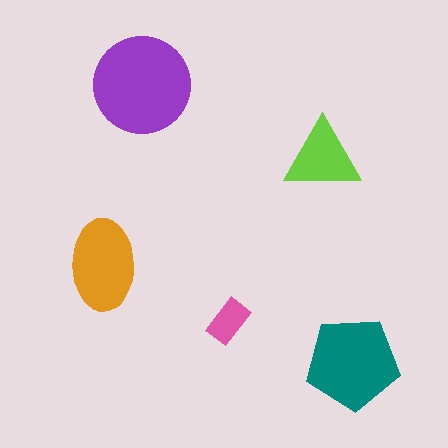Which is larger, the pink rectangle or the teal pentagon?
The teal pentagon.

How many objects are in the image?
There are 5 objects in the image.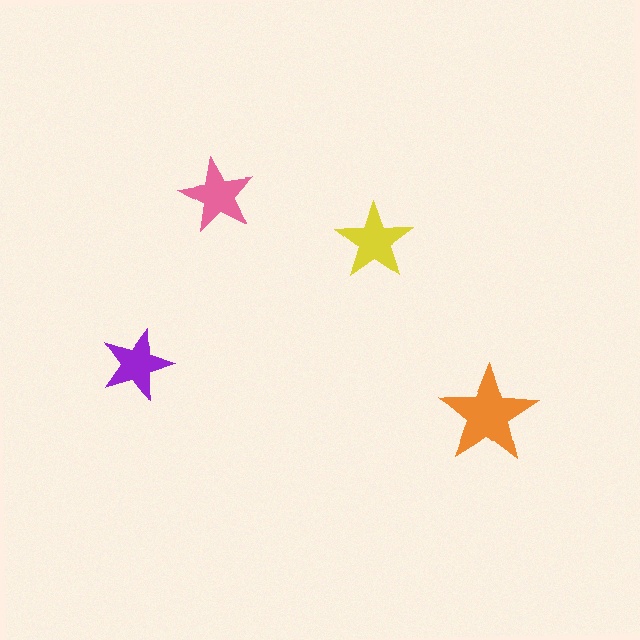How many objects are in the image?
There are 4 objects in the image.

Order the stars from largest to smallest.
the orange one, the yellow one, the pink one, the purple one.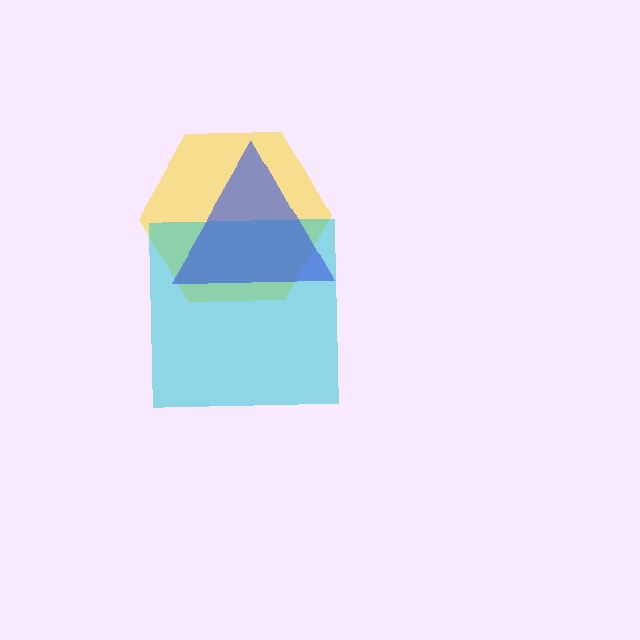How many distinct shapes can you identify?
There are 3 distinct shapes: a yellow hexagon, a cyan square, a blue triangle.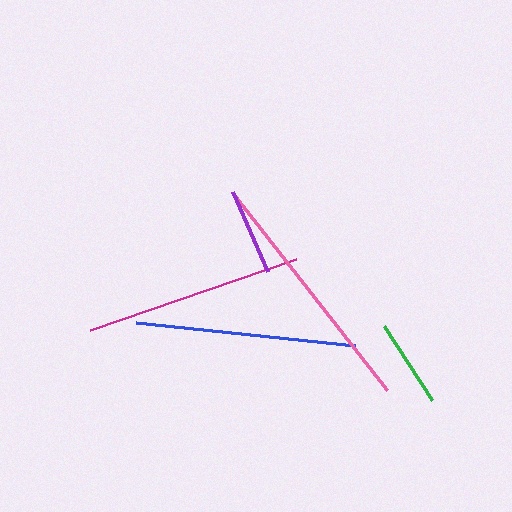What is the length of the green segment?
The green segment is approximately 88 pixels long.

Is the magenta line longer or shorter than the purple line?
The magenta line is longer than the purple line.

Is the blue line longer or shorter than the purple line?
The blue line is longer than the purple line.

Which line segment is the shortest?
The purple line is the shortest at approximately 87 pixels.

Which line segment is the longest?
The pink line is the longest at approximately 247 pixels.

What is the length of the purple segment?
The purple segment is approximately 87 pixels long.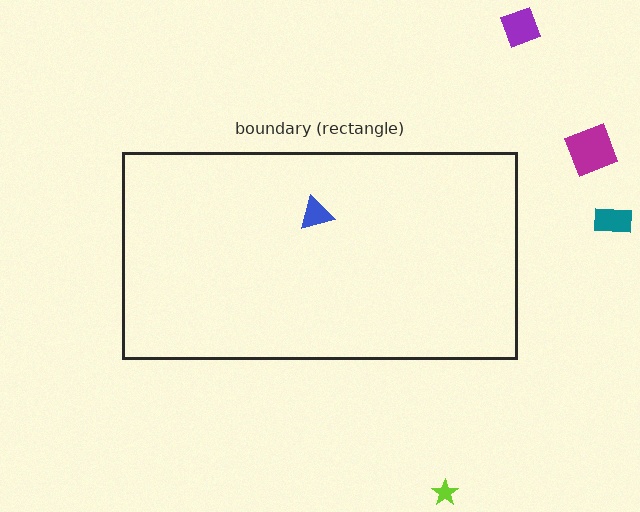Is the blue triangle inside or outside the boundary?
Inside.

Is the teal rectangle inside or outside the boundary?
Outside.